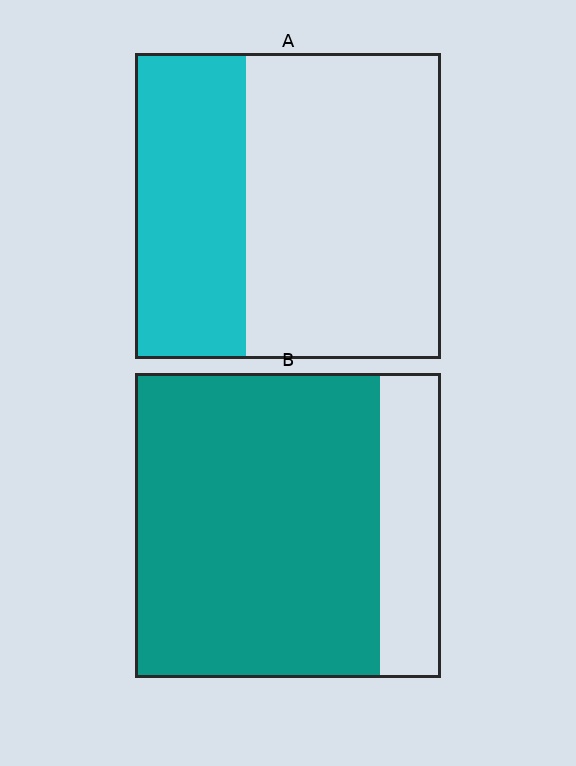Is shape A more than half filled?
No.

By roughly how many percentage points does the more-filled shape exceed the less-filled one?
By roughly 45 percentage points (B over A).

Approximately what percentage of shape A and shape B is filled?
A is approximately 35% and B is approximately 80%.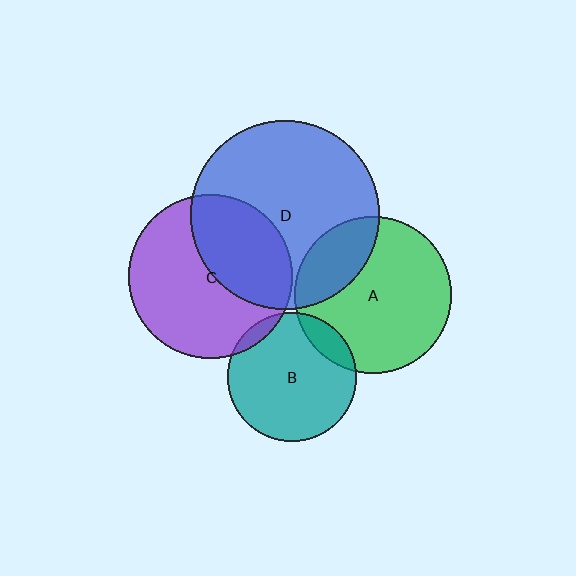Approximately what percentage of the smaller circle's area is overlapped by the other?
Approximately 25%.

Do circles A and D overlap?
Yes.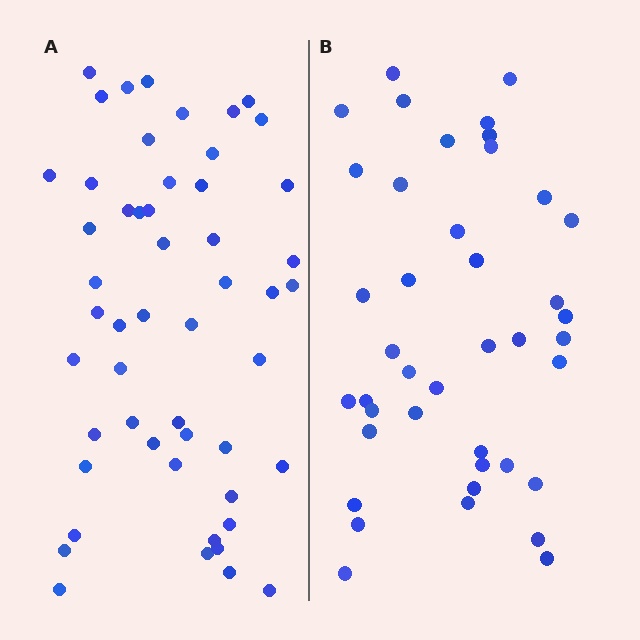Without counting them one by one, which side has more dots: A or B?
Region A (the left region) has more dots.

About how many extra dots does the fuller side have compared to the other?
Region A has roughly 12 or so more dots than region B.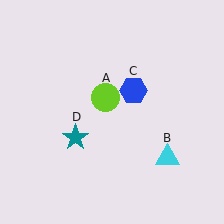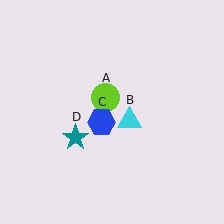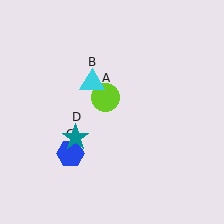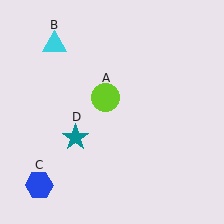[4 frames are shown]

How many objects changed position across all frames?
2 objects changed position: cyan triangle (object B), blue hexagon (object C).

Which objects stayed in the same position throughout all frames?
Lime circle (object A) and teal star (object D) remained stationary.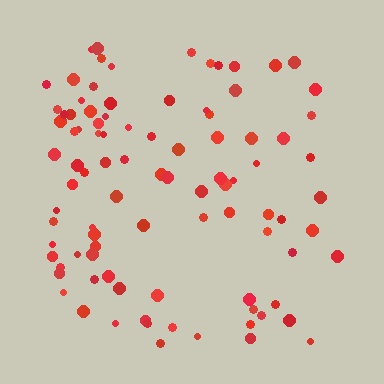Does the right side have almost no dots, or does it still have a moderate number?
Still a moderate number, just noticeably fewer than the left.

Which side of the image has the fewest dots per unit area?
The right.